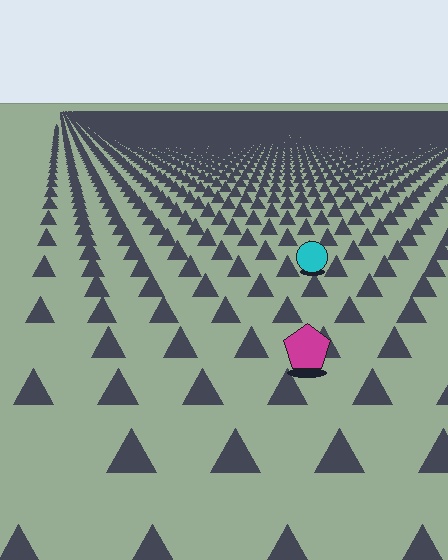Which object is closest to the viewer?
The magenta pentagon is closest. The texture marks near it are larger and more spread out.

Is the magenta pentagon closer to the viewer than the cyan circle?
Yes. The magenta pentagon is closer — you can tell from the texture gradient: the ground texture is coarser near it.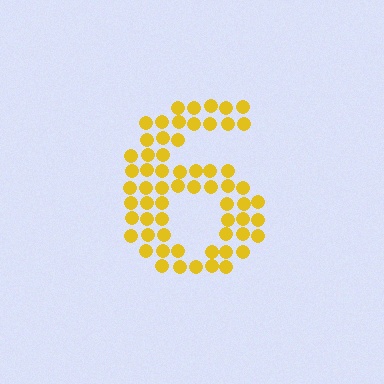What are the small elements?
The small elements are circles.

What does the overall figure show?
The overall figure shows the digit 6.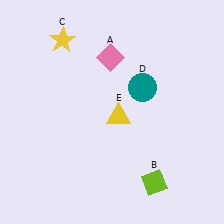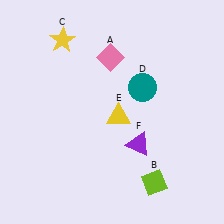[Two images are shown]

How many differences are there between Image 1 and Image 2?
There is 1 difference between the two images.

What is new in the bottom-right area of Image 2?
A purple triangle (F) was added in the bottom-right area of Image 2.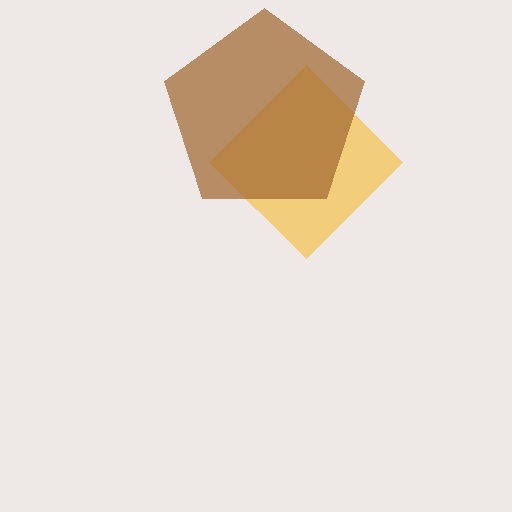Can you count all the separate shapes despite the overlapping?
Yes, there are 2 separate shapes.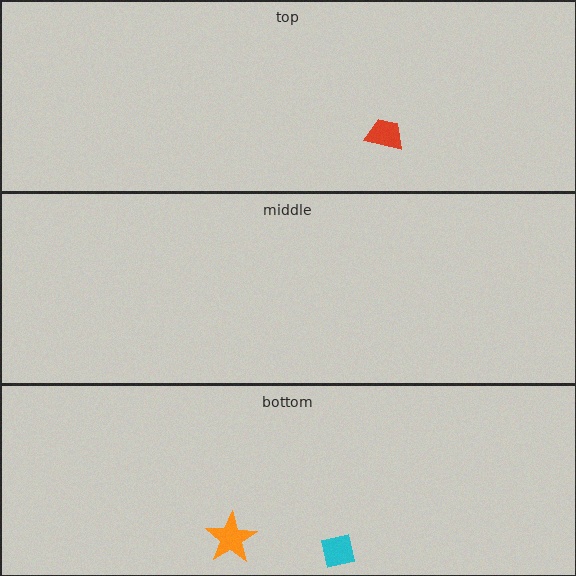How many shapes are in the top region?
1.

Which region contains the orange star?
The bottom region.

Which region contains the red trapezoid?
The top region.